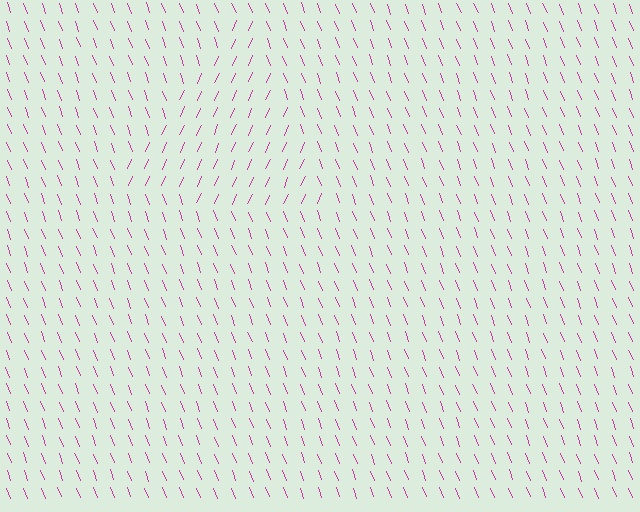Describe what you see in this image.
The image is filled with small magenta line segments. A triangle region in the image has lines oriented differently from the surrounding lines, creating a visible texture boundary.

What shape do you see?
I see a triangle.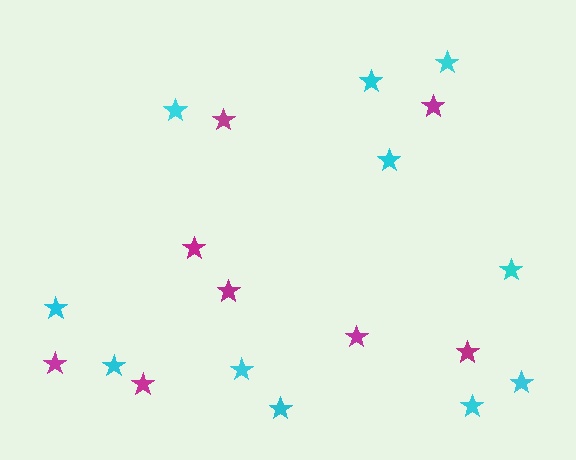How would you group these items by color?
There are 2 groups: one group of cyan stars (11) and one group of magenta stars (8).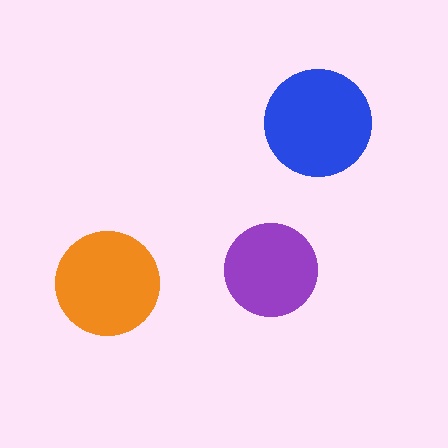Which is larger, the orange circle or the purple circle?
The orange one.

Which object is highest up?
The blue circle is topmost.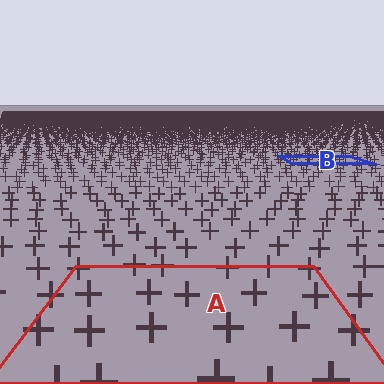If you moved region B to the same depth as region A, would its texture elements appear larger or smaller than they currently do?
They would appear larger. At a closer depth, the same texture elements are projected at a bigger on-screen size.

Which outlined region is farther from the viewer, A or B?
Region B is farther from the viewer — the texture elements inside it appear smaller and more densely packed.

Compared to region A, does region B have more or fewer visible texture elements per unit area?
Region B has more texture elements per unit area — they are packed more densely because it is farther away.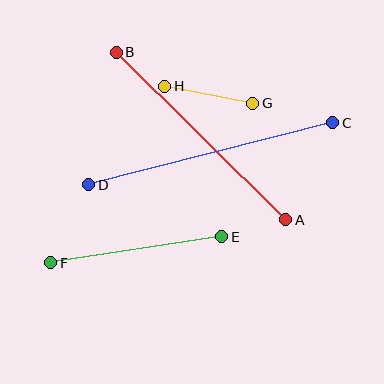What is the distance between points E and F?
The distance is approximately 173 pixels.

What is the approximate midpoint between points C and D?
The midpoint is at approximately (211, 154) pixels.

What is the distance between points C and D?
The distance is approximately 252 pixels.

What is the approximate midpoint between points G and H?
The midpoint is at approximately (209, 95) pixels.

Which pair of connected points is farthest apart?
Points C and D are farthest apart.